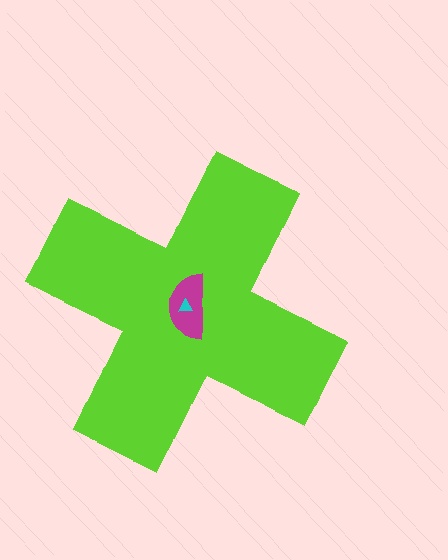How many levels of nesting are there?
3.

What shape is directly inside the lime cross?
The magenta semicircle.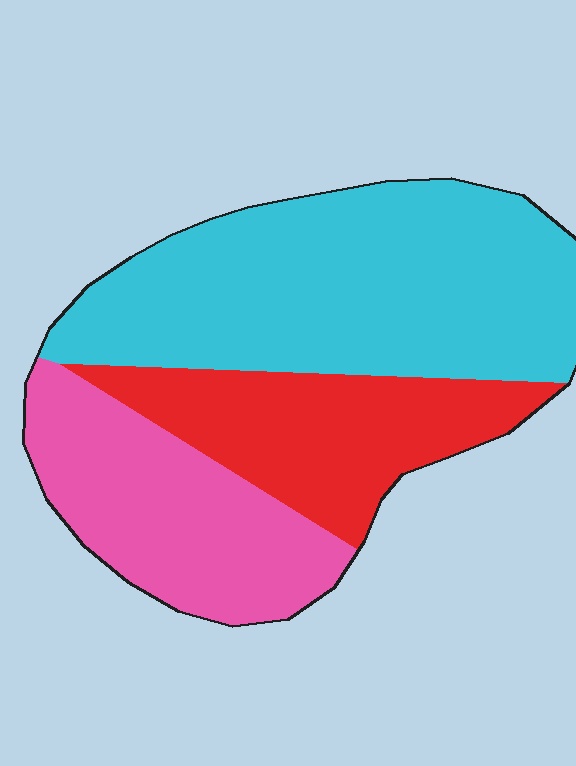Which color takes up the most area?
Cyan, at roughly 50%.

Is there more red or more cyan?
Cyan.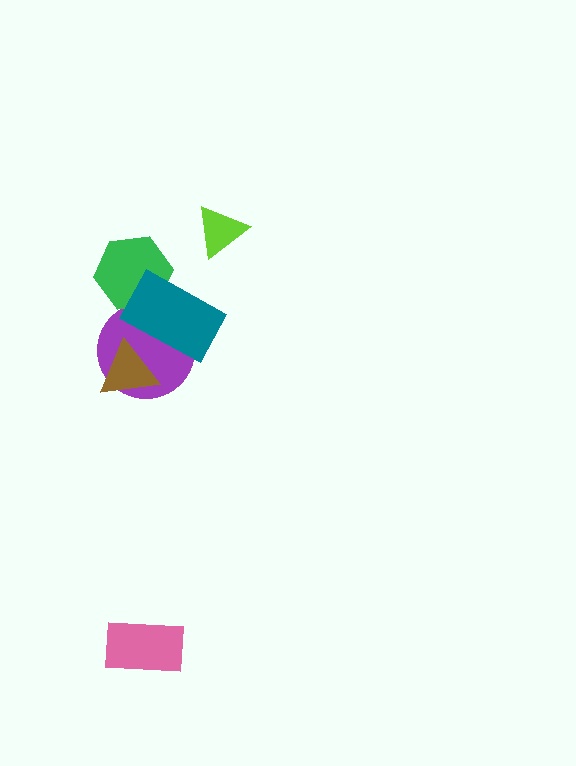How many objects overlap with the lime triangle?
0 objects overlap with the lime triangle.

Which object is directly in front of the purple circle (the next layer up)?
The green hexagon is directly in front of the purple circle.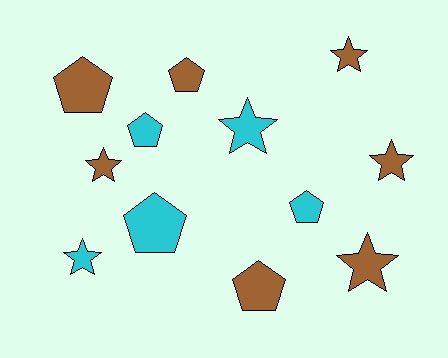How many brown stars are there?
There are 4 brown stars.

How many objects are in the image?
There are 12 objects.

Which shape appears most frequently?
Star, with 6 objects.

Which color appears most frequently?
Brown, with 7 objects.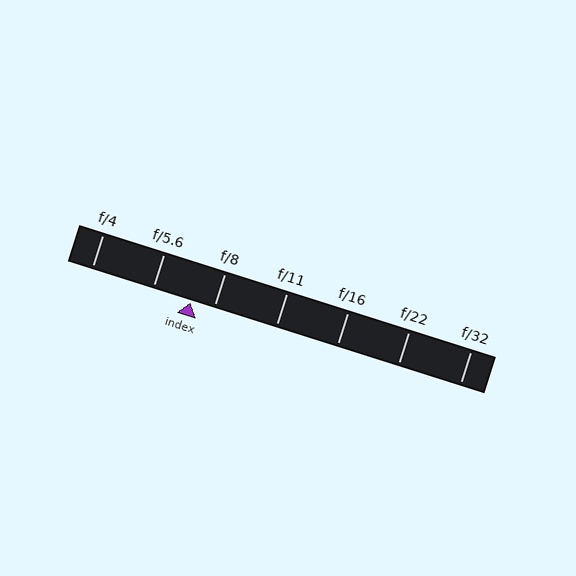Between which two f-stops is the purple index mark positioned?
The index mark is between f/5.6 and f/8.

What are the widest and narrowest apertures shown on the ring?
The widest aperture shown is f/4 and the narrowest is f/32.